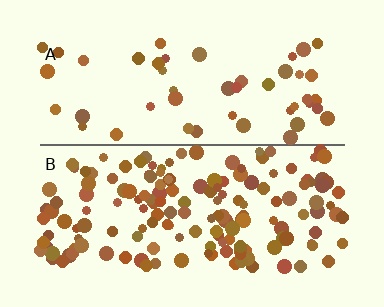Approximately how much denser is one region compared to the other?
Approximately 3.2× — region B over region A.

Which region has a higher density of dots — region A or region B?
B (the bottom).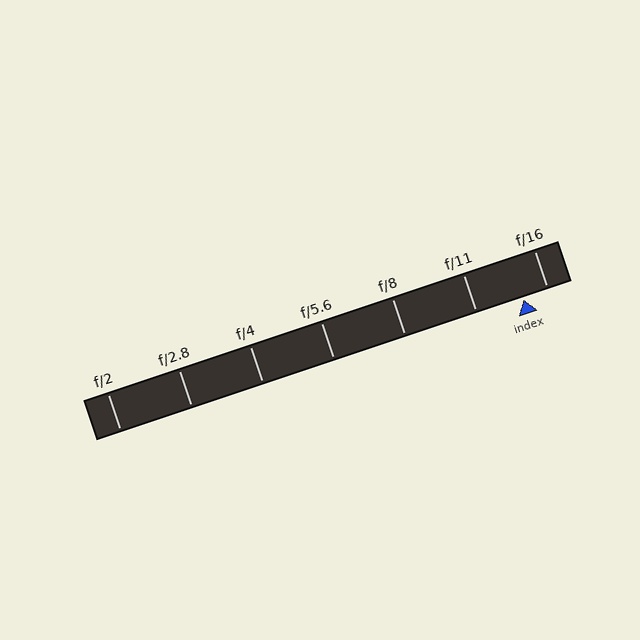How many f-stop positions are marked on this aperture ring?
There are 7 f-stop positions marked.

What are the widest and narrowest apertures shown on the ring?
The widest aperture shown is f/2 and the narrowest is f/16.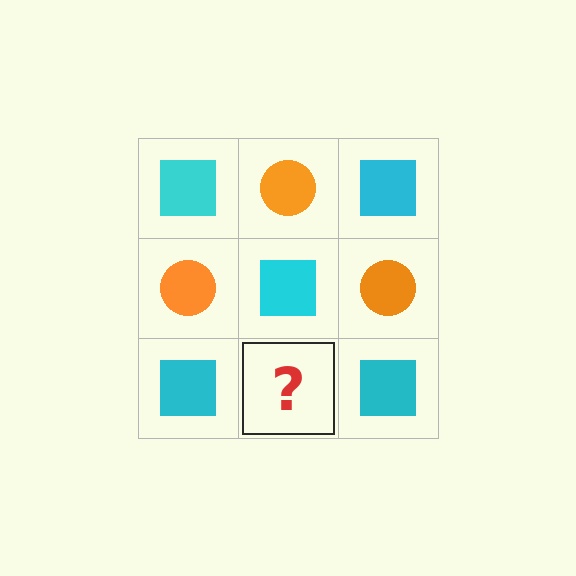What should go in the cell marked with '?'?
The missing cell should contain an orange circle.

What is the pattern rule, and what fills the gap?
The rule is that it alternates cyan square and orange circle in a checkerboard pattern. The gap should be filled with an orange circle.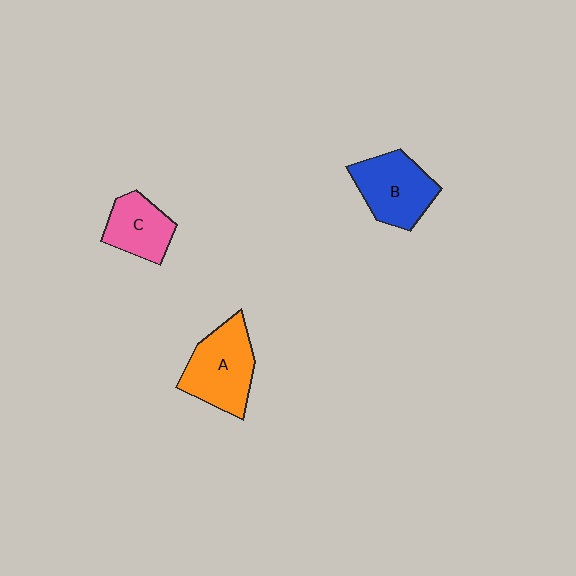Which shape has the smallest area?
Shape C (pink).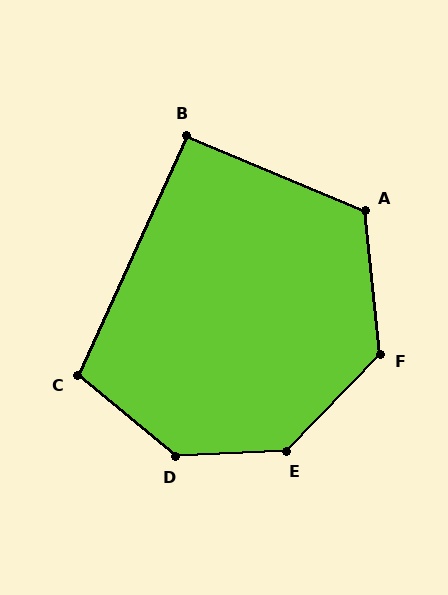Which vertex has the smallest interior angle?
B, at approximately 92 degrees.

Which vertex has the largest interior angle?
D, at approximately 138 degrees.